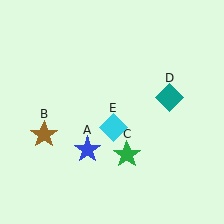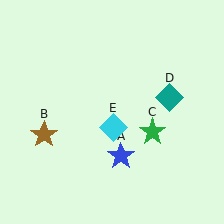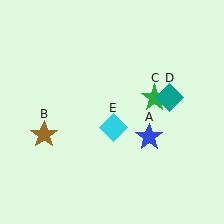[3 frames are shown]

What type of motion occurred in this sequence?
The blue star (object A), green star (object C) rotated counterclockwise around the center of the scene.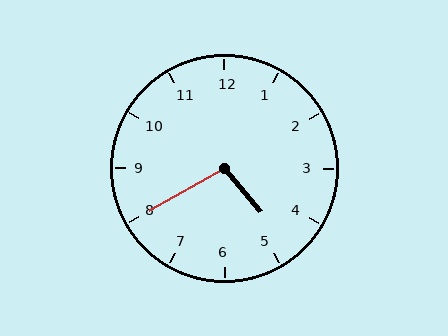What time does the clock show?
4:40.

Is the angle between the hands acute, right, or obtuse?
It is obtuse.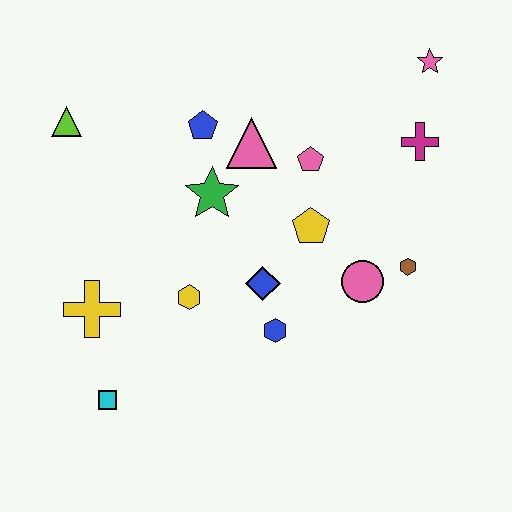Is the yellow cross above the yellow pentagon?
No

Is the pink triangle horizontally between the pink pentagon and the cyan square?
Yes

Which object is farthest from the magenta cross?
The cyan square is farthest from the magenta cross.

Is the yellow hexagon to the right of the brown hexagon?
No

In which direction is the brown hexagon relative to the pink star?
The brown hexagon is below the pink star.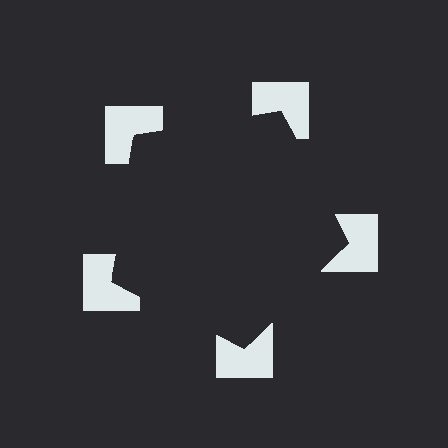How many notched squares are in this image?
There are 5 — one at each vertex of the illusory pentagon.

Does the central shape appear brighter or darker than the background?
It typically appears slightly darker than the background, even though no actual brightness change is drawn.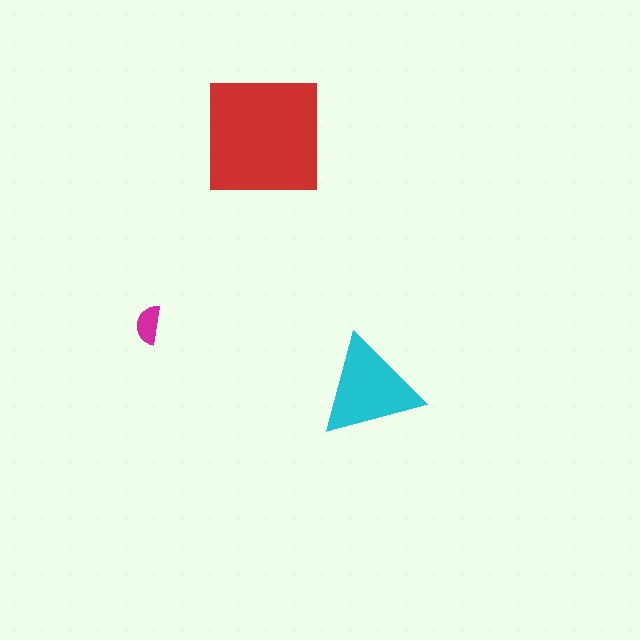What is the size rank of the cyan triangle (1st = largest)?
2nd.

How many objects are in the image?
There are 3 objects in the image.